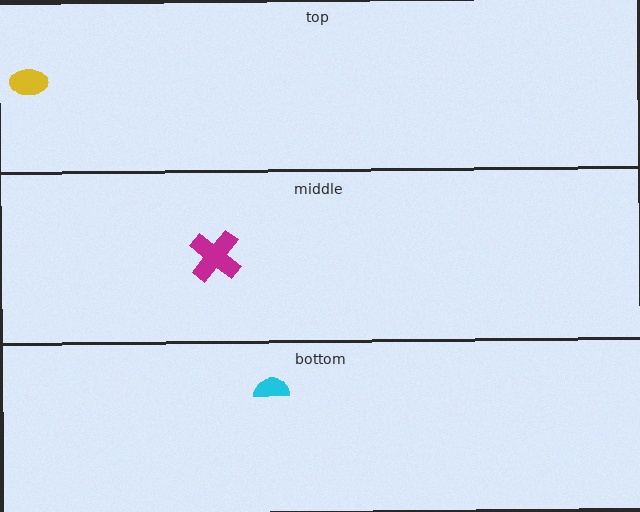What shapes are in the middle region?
The magenta cross.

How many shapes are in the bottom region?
1.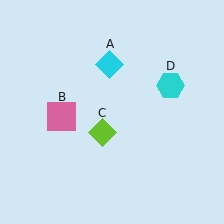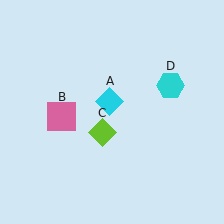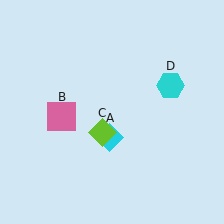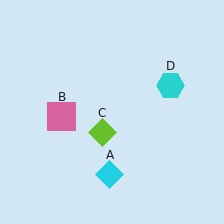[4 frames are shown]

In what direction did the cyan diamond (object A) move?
The cyan diamond (object A) moved down.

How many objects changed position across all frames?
1 object changed position: cyan diamond (object A).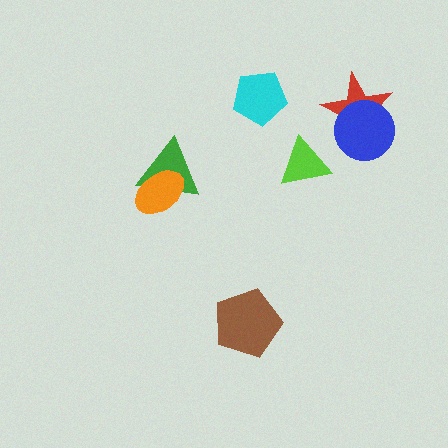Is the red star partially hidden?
Yes, it is partially covered by another shape.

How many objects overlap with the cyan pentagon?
0 objects overlap with the cyan pentagon.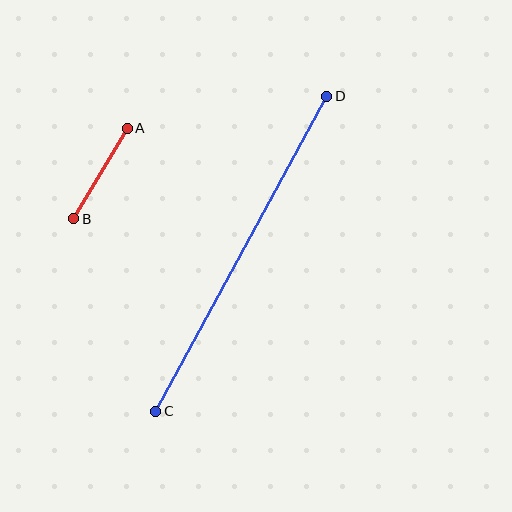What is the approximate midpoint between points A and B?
The midpoint is at approximately (101, 174) pixels.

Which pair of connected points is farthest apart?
Points C and D are farthest apart.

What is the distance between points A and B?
The distance is approximately 105 pixels.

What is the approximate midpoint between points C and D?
The midpoint is at approximately (241, 254) pixels.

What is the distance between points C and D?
The distance is approximately 359 pixels.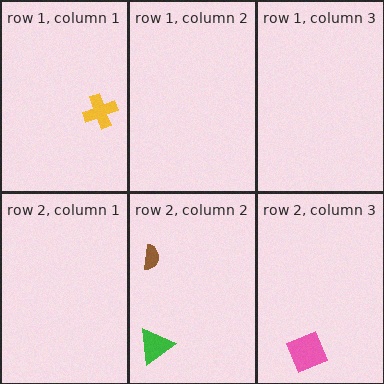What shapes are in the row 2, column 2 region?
The brown semicircle, the green triangle.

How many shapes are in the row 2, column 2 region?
2.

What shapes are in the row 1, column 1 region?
The yellow cross.